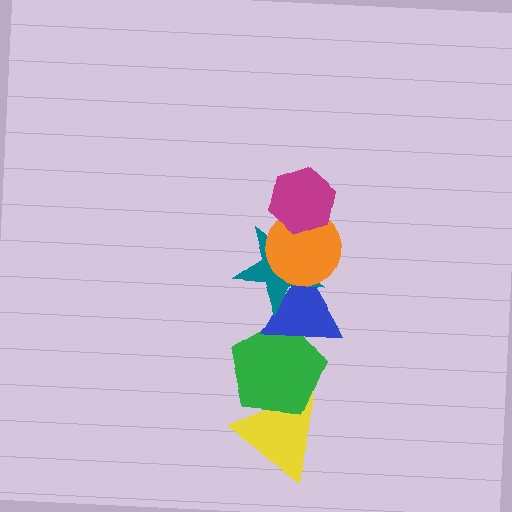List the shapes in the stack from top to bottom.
From top to bottom: the magenta hexagon, the orange circle, the teal star, the blue triangle, the green pentagon, the yellow triangle.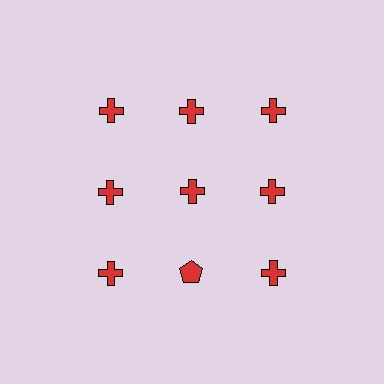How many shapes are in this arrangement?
There are 9 shapes arranged in a grid pattern.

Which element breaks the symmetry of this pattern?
The red pentagon in the third row, second from left column breaks the symmetry. All other shapes are red crosses.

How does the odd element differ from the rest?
It has a different shape: pentagon instead of cross.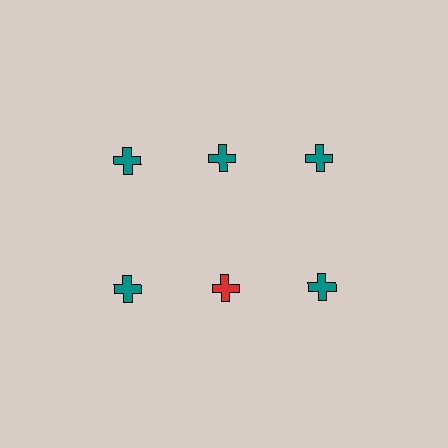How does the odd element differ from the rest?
It has a different color: red instead of teal.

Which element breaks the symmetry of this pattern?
The red cross in the second row, second from left column breaks the symmetry. All other shapes are teal crosses.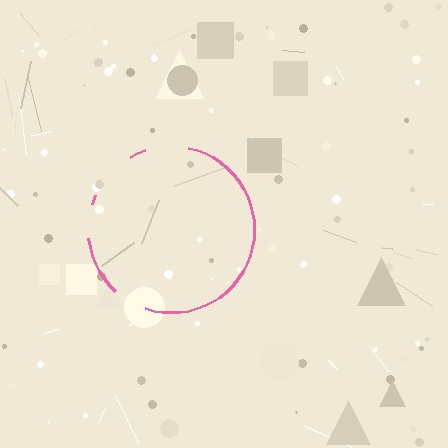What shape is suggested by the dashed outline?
The dashed outline suggests a circle.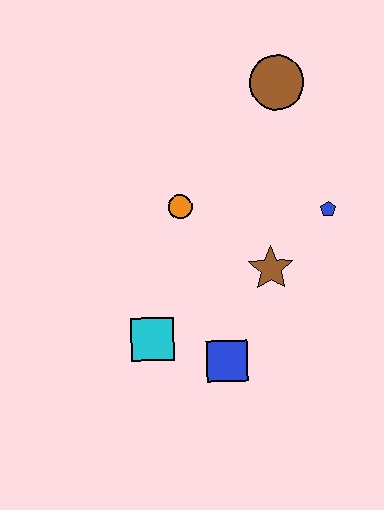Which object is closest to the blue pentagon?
The brown star is closest to the blue pentagon.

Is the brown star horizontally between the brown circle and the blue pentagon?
No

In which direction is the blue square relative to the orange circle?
The blue square is below the orange circle.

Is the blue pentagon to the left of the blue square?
No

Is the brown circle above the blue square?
Yes